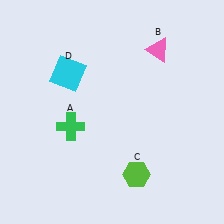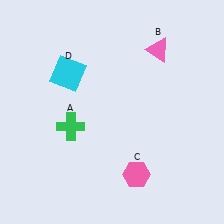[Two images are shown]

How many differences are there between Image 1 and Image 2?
There is 1 difference between the two images.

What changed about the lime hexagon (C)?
In Image 1, C is lime. In Image 2, it changed to pink.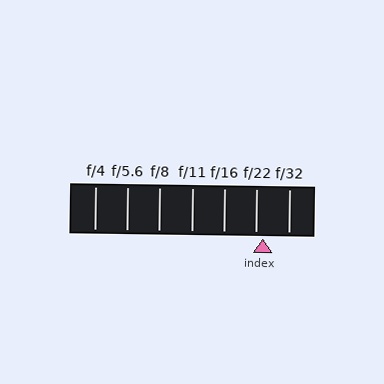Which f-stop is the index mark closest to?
The index mark is closest to f/22.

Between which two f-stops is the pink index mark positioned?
The index mark is between f/22 and f/32.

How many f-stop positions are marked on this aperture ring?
There are 7 f-stop positions marked.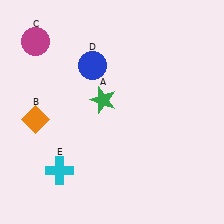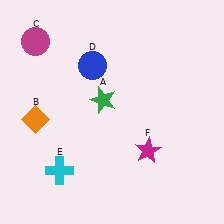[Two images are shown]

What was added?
A magenta star (F) was added in Image 2.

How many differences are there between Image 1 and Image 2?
There is 1 difference between the two images.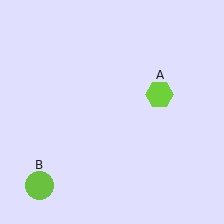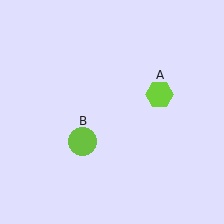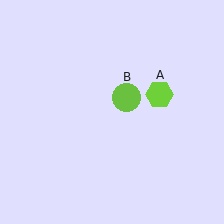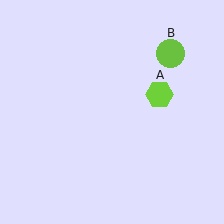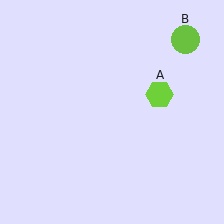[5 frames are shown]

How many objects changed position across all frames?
1 object changed position: lime circle (object B).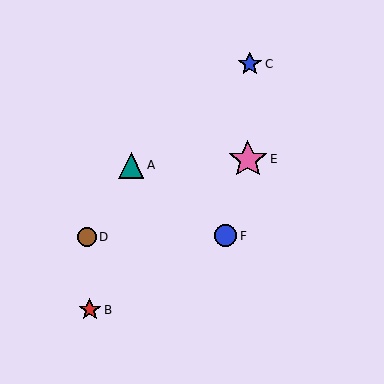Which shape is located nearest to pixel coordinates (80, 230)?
The brown circle (labeled D) at (87, 237) is nearest to that location.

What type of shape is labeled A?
Shape A is a teal triangle.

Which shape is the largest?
The pink star (labeled E) is the largest.